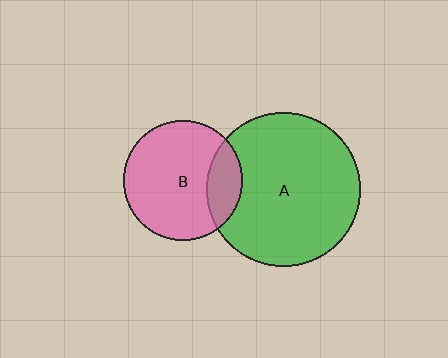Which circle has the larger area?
Circle A (green).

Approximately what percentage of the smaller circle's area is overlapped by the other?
Approximately 20%.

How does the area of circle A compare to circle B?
Approximately 1.6 times.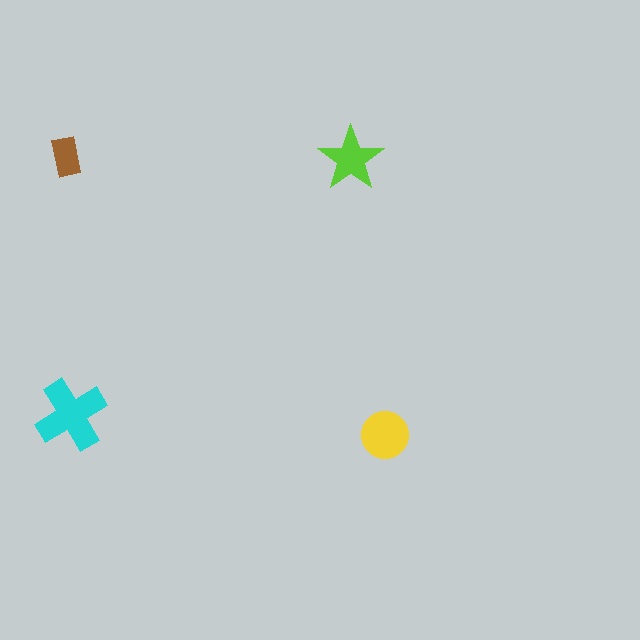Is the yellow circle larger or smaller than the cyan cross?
Smaller.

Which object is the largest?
The cyan cross.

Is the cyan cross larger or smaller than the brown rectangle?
Larger.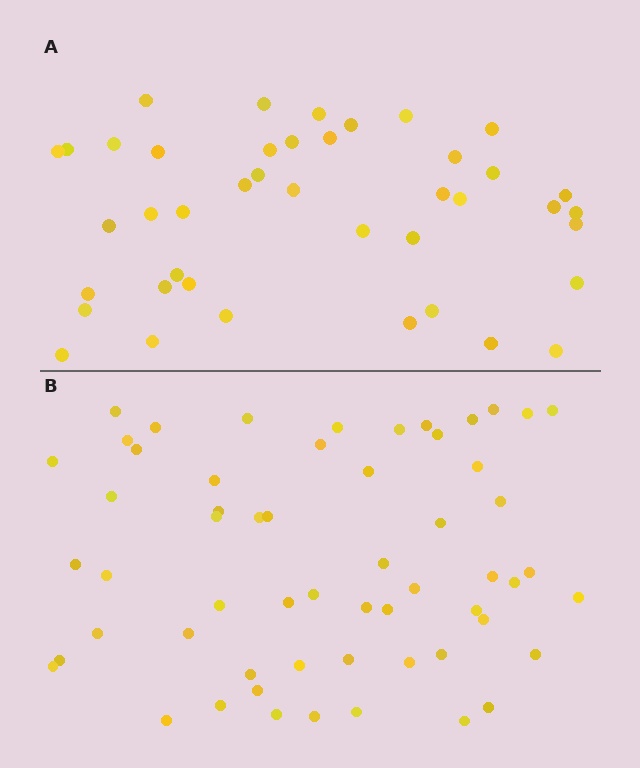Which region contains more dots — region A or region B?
Region B (the bottom region) has more dots.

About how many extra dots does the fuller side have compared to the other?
Region B has approximately 15 more dots than region A.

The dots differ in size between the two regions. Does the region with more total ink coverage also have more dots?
No. Region A has more total ink coverage because its dots are larger, but region B actually contains more individual dots. Total area can be misleading — the number of items is what matters here.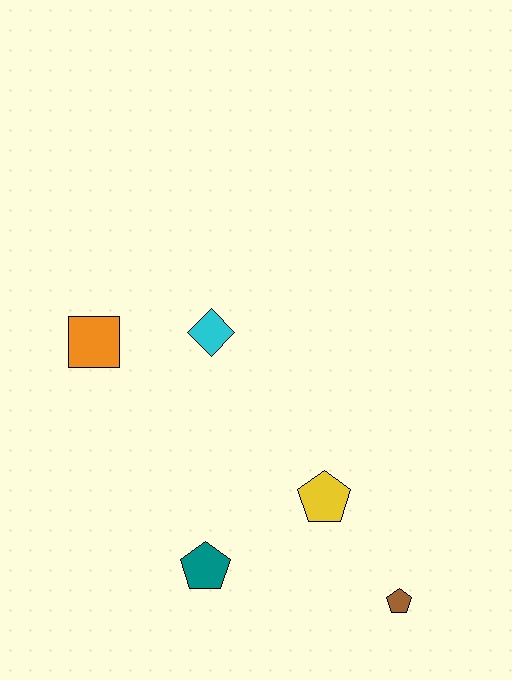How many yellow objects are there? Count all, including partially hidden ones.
There is 1 yellow object.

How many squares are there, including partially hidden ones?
There is 1 square.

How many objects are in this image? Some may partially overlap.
There are 5 objects.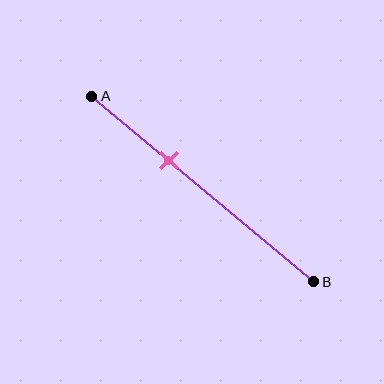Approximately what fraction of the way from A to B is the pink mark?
The pink mark is approximately 35% of the way from A to B.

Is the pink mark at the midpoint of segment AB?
No, the mark is at about 35% from A, not at the 50% midpoint.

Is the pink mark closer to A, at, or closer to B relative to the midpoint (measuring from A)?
The pink mark is closer to point A than the midpoint of segment AB.